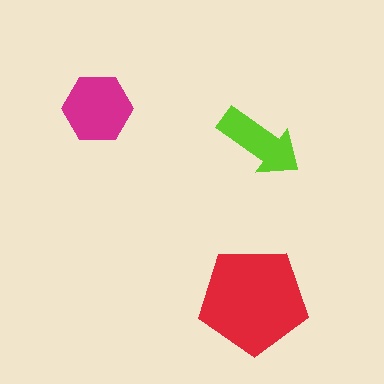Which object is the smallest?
The lime arrow.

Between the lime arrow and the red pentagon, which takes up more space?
The red pentagon.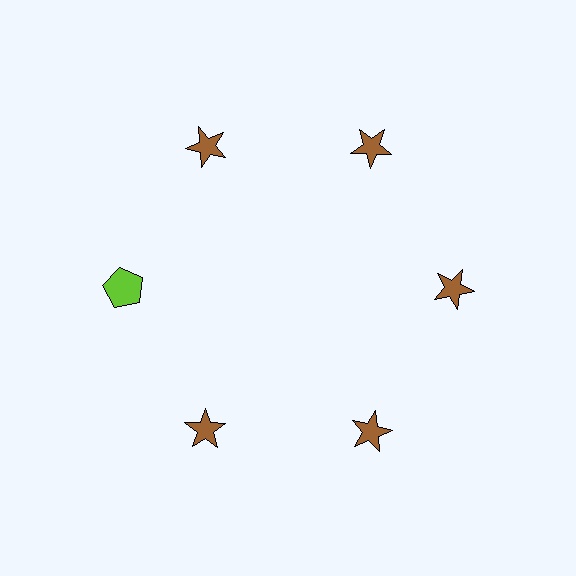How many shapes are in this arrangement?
There are 6 shapes arranged in a ring pattern.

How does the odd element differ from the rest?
It differs in both color (lime instead of brown) and shape (pentagon instead of star).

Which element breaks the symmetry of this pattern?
The lime pentagon at roughly the 9 o'clock position breaks the symmetry. All other shapes are brown stars.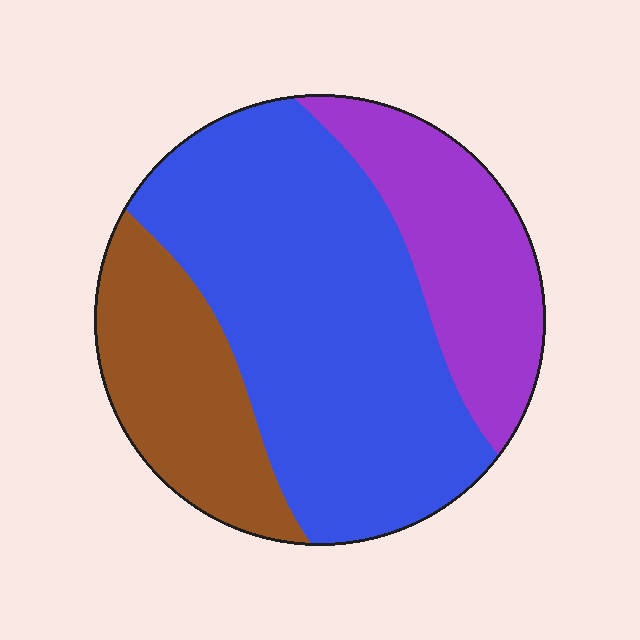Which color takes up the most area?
Blue, at roughly 55%.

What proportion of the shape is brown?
Brown covers about 20% of the shape.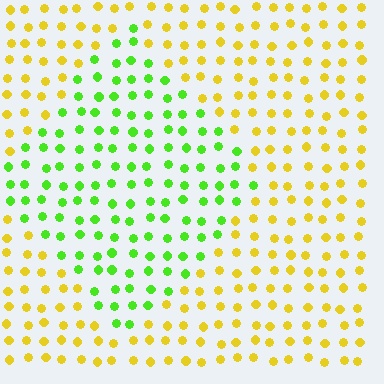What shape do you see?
I see a diamond.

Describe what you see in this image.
The image is filled with small yellow elements in a uniform arrangement. A diamond-shaped region is visible where the elements are tinted to a slightly different hue, forming a subtle color boundary.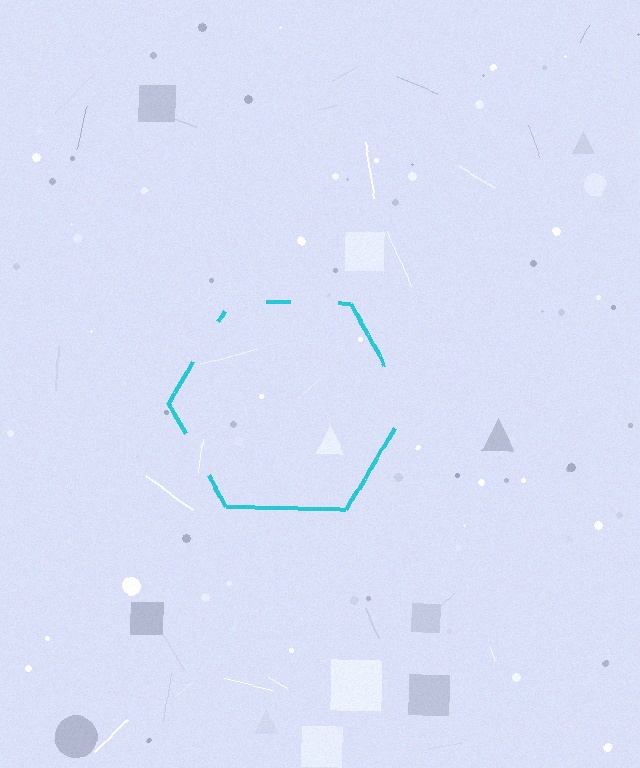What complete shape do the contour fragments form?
The contour fragments form a hexagon.